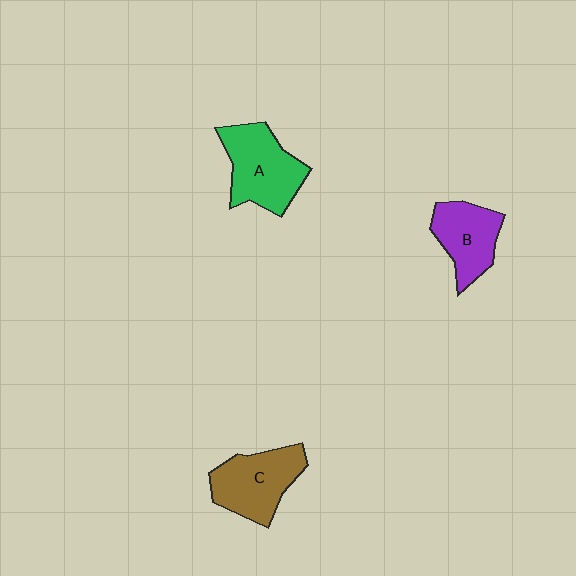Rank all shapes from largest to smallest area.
From largest to smallest: A (green), C (brown), B (purple).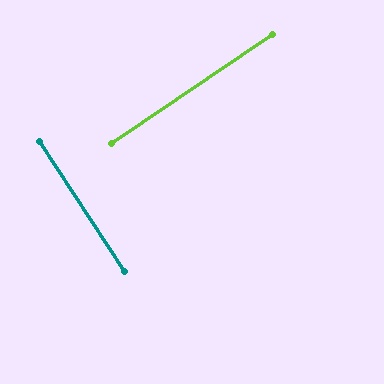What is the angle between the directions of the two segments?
Approximately 89 degrees.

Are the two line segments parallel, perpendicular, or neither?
Perpendicular — they meet at approximately 89°.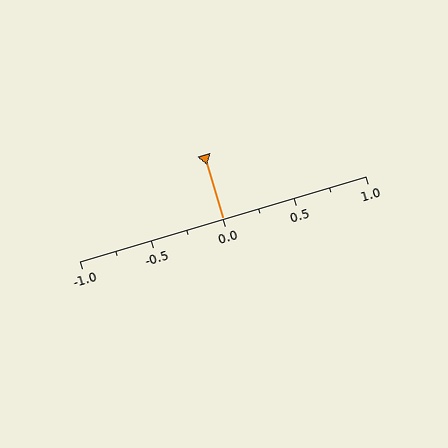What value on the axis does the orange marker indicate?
The marker indicates approximately 0.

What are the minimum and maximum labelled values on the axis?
The axis runs from -1.0 to 1.0.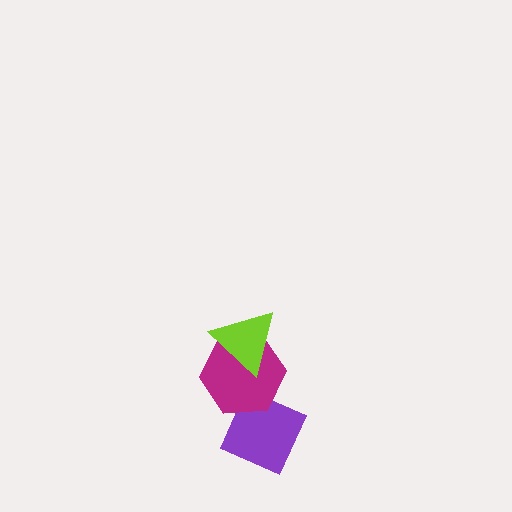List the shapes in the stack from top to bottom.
From top to bottom: the lime triangle, the magenta hexagon, the purple diamond.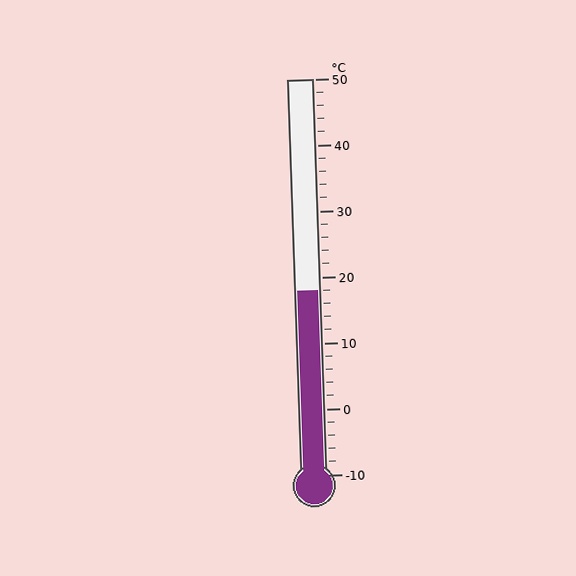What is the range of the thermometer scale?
The thermometer scale ranges from -10°C to 50°C.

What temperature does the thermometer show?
The thermometer shows approximately 18°C.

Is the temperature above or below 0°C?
The temperature is above 0°C.